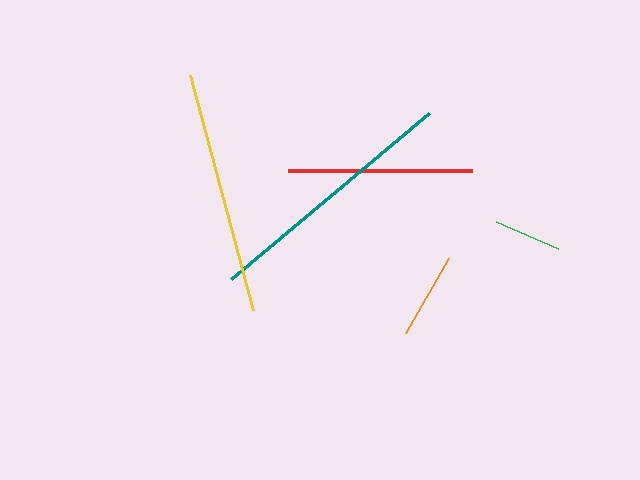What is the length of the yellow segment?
The yellow segment is approximately 243 pixels long.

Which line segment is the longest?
The teal line is the longest at approximately 258 pixels.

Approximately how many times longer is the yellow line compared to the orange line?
The yellow line is approximately 2.8 times the length of the orange line.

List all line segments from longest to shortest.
From longest to shortest: teal, yellow, red, orange, green.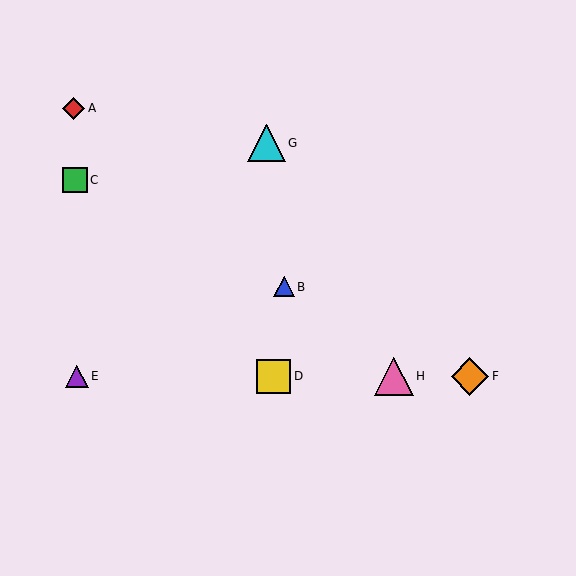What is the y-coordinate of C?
Object C is at y≈180.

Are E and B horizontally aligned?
No, E is at y≈376 and B is at y≈287.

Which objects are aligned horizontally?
Objects D, E, F, H are aligned horizontally.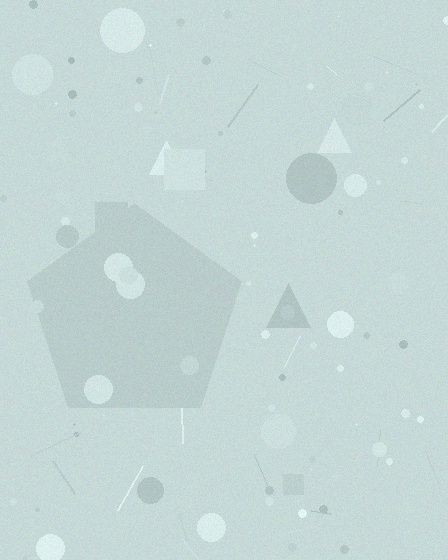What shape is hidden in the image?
A pentagon is hidden in the image.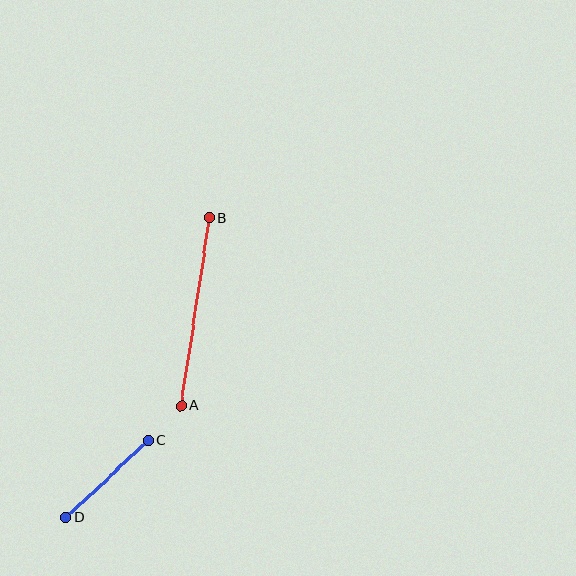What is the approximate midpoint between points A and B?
The midpoint is at approximately (195, 312) pixels.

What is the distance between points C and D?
The distance is approximately 113 pixels.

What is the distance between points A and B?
The distance is approximately 190 pixels.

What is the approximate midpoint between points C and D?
The midpoint is at approximately (107, 479) pixels.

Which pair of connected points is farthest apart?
Points A and B are farthest apart.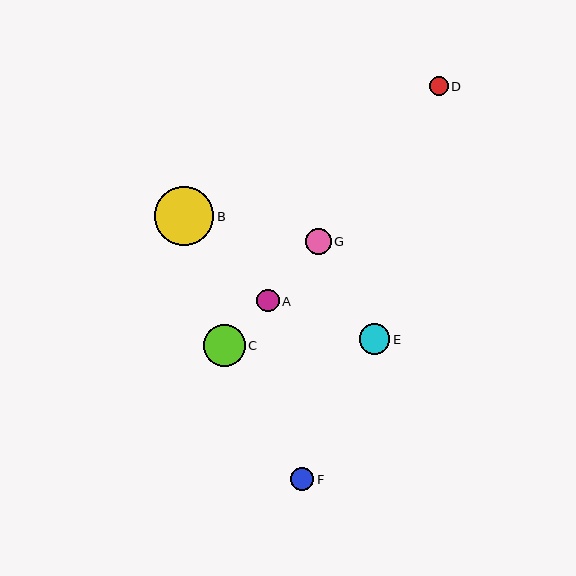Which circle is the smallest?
Circle D is the smallest with a size of approximately 19 pixels.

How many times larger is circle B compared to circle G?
Circle B is approximately 2.3 times the size of circle G.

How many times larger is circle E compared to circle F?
Circle E is approximately 1.3 times the size of circle F.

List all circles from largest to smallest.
From largest to smallest: B, C, E, G, F, A, D.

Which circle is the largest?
Circle B is the largest with a size of approximately 59 pixels.